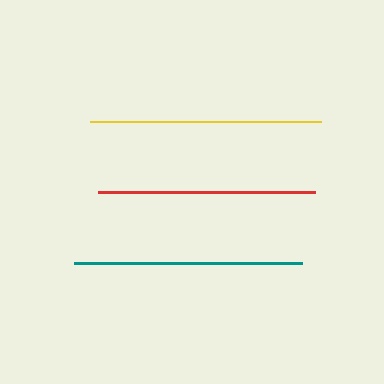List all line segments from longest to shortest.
From longest to shortest: yellow, teal, red.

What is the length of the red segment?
The red segment is approximately 217 pixels long.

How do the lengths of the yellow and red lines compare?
The yellow and red lines are approximately the same length.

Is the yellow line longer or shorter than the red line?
The yellow line is longer than the red line.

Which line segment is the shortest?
The red line is the shortest at approximately 217 pixels.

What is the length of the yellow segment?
The yellow segment is approximately 231 pixels long.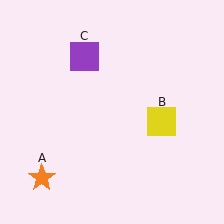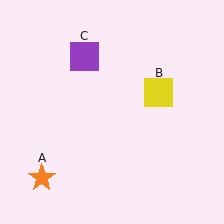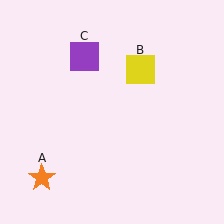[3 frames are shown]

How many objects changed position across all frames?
1 object changed position: yellow square (object B).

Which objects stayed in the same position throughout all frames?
Orange star (object A) and purple square (object C) remained stationary.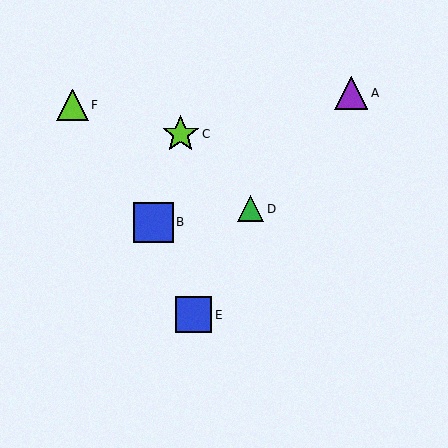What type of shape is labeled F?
Shape F is a lime triangle.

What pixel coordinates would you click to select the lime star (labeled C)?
Click at (181, 134) to select the lime star C.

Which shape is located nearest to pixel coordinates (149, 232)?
The blue square (labeled B) at (153, 222) is nearest to that location.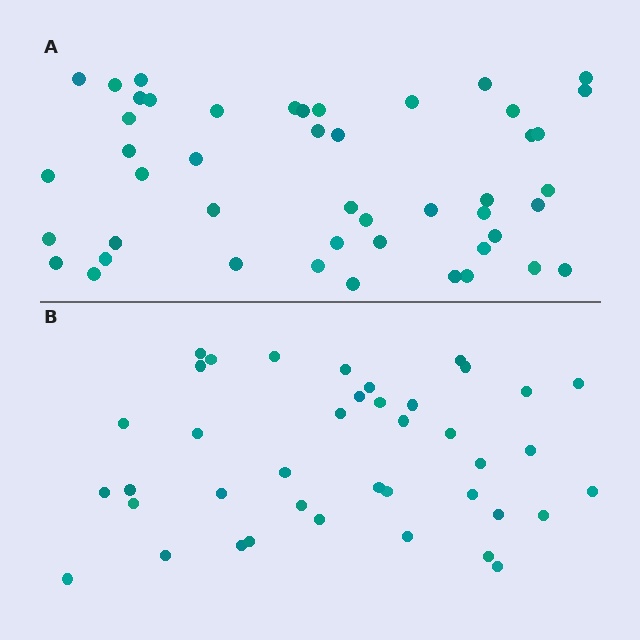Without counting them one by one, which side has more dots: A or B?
Region A (the top region) has more dots.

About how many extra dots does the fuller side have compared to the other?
Region A has roughly 8 or so more dots than region B.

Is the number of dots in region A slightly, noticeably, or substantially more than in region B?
Region A has only slightly more — the two regions are fairly close. The ratio is roughly 1.2 to 1.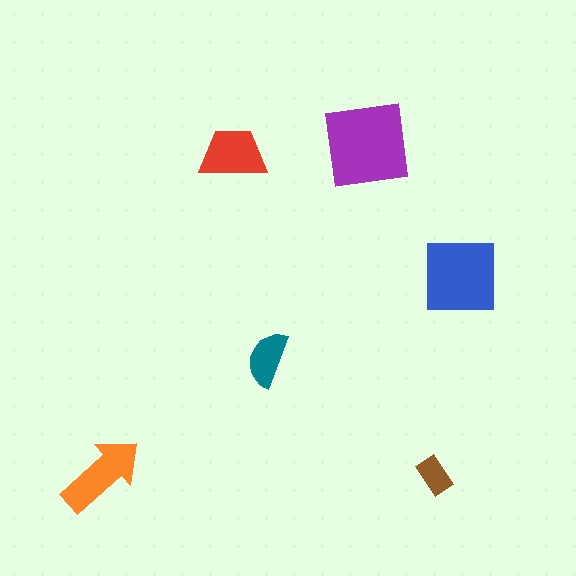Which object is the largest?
The purple square.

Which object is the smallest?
The brown rectangle.